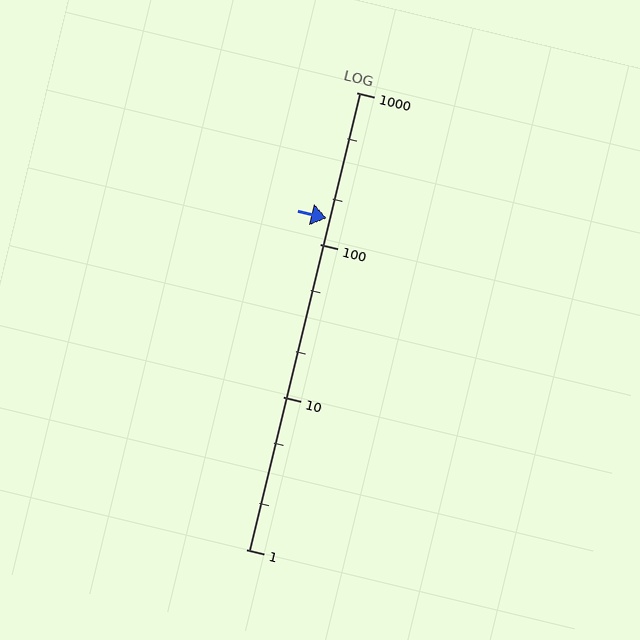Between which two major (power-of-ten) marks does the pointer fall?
The pointer is between 100 and 1000.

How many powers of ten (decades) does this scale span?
The scale spans 3 decades, from 1 to 1000.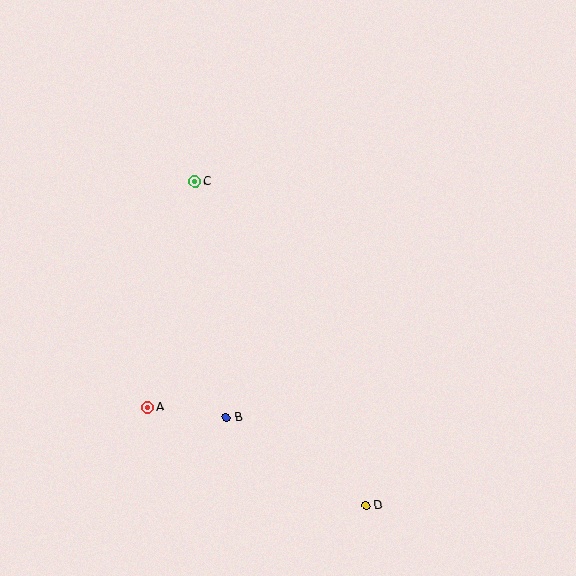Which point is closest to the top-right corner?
Point C is closest to the top-right corner.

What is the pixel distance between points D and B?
The distance between D and B is 165 pixels.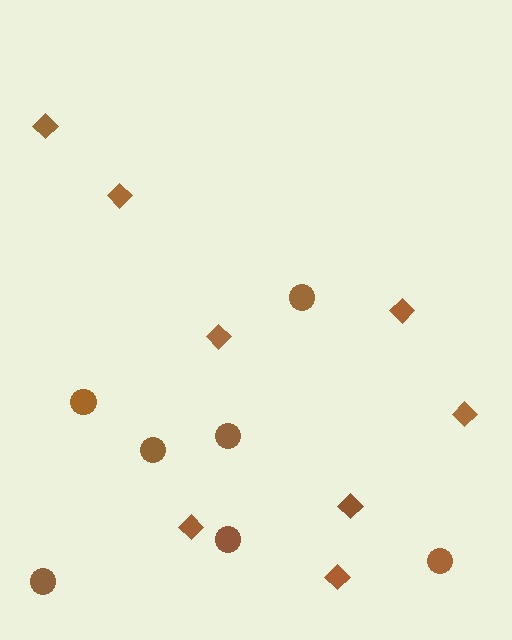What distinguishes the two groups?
There are 2 groups: one group of diamonds (8) and one group of circles (7).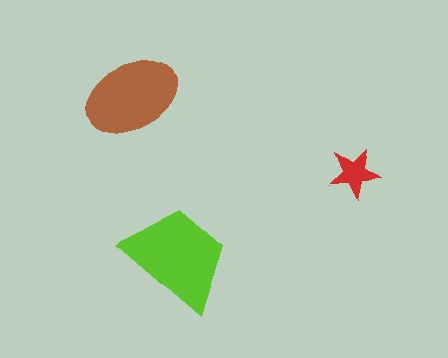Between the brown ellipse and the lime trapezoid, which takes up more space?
The lime trapezoid.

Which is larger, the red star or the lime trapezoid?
The lime trapezoid.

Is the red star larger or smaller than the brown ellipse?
Smaller.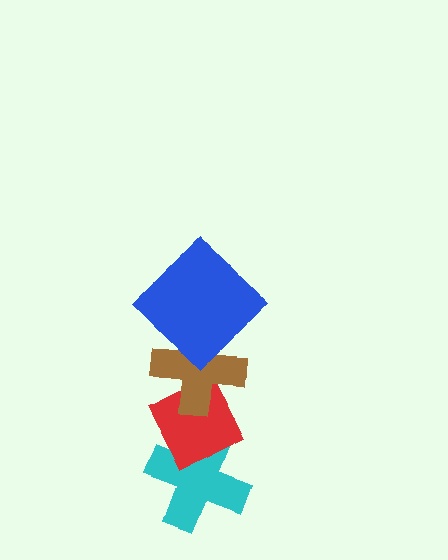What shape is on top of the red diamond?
The brown cross is on top of the red diamond.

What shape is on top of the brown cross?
The blue diamond is on top of the brown cross.